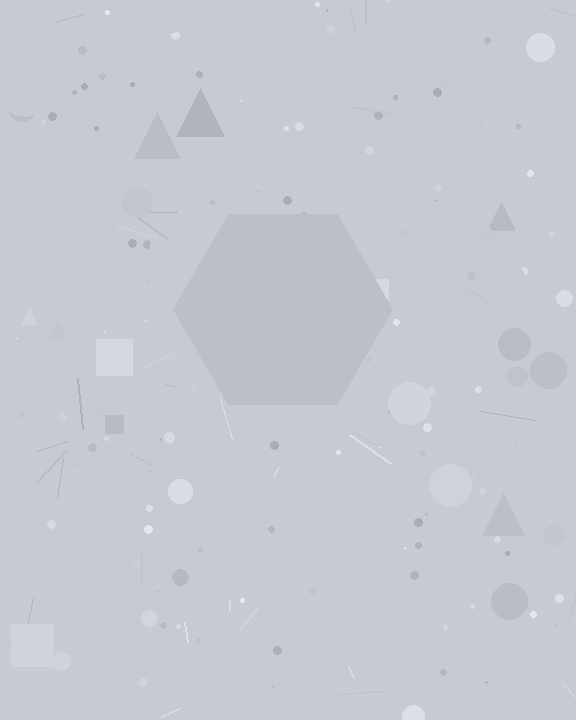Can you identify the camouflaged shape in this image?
The camouflaged shape is a hexagon.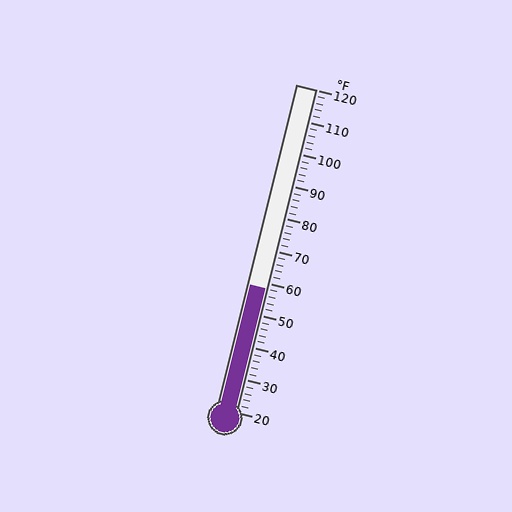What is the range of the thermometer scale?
The thermometer scale ranges from 20°F to 120°F.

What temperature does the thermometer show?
The thermometer shows approximately 58°F.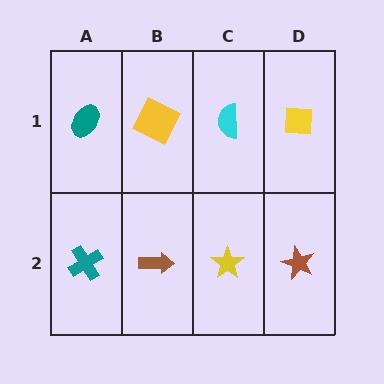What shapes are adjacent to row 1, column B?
A brown arrow (row 2, column B), a teal ellipse (row 1, column A), a cyan semicircle (row 1, column C).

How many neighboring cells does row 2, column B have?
3.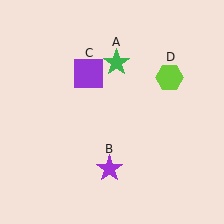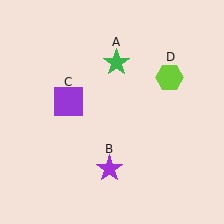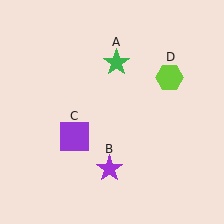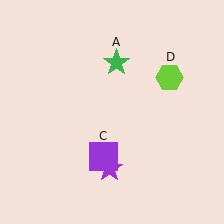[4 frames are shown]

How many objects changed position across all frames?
1 object changed position: purple square (object C).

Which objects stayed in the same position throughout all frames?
Green star (object A) and purple star (object B) and lime hexagon (object D) remained stationary.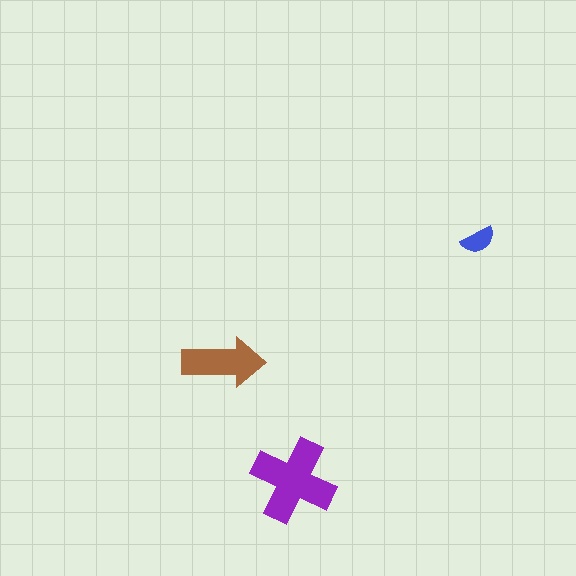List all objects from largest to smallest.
The purple cross, the brown arrow, the blue semicircle.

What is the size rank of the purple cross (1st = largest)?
1st.